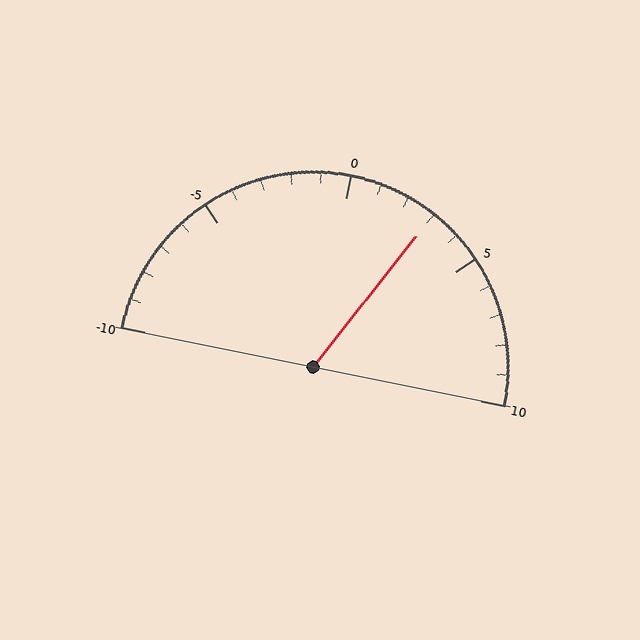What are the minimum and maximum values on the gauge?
The gauge ranges from -10 to 10.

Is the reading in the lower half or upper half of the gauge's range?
The reading is in the upper half of the range (-10 to 10).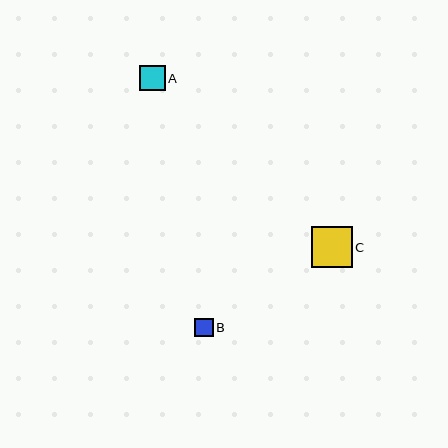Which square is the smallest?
Square B is the smallest with a size of approximately 19 pixels.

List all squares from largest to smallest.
From largest to smallest: C, A, B.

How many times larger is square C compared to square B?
Square C is approximately 2.2 times the size of square B.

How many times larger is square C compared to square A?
Square C is approximately 1.6 times the size of square A.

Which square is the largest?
Square C is the largest with a size of approximately 41 pixels.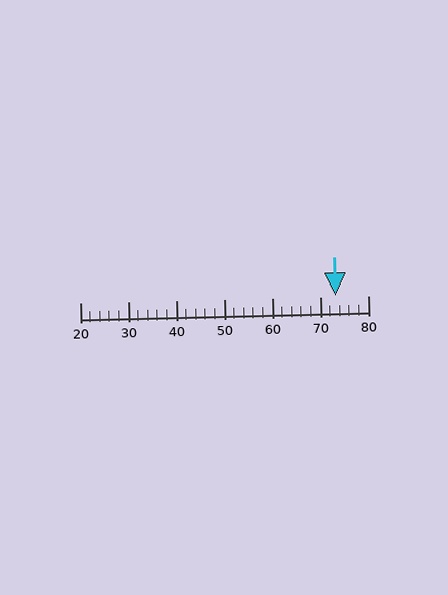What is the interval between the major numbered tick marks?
The major tick marks are spaced 10 units apart.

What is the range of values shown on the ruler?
The ruler shows values from 20 to 80.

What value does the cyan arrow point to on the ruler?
The cyan arrow points to approximately 73.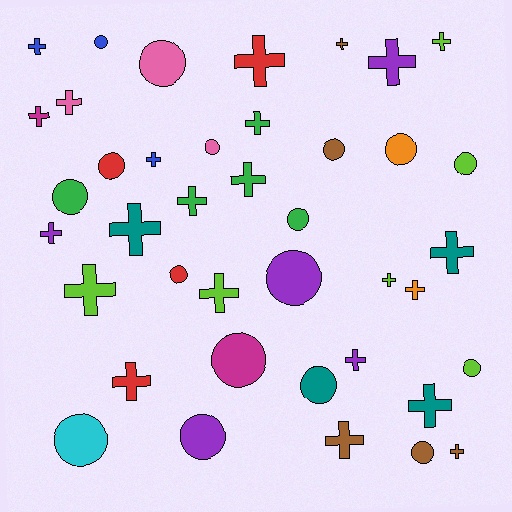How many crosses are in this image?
There are 23 crosses.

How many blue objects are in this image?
There are 3 blue objects.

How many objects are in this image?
There are 40 objects.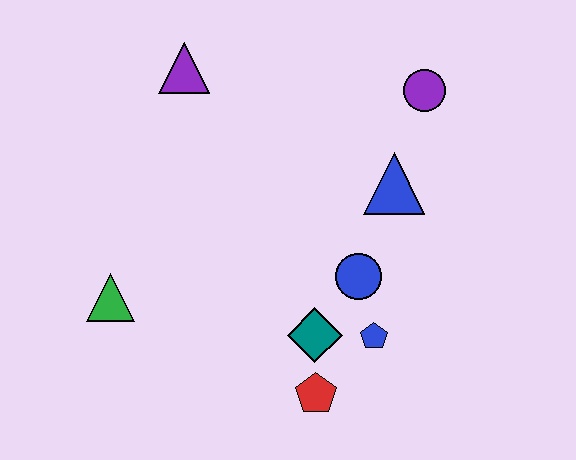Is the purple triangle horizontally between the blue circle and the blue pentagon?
No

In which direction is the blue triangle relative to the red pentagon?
The blue triangle is above the red pentagon.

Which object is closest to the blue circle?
The blue pentagon is closest to the blue circle.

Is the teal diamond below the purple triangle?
Yes